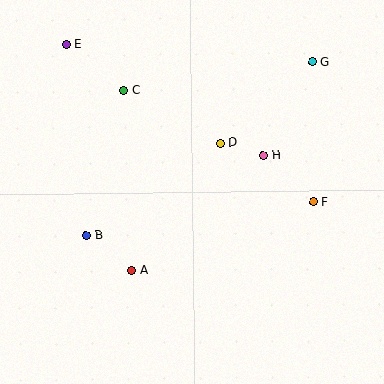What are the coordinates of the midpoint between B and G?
The midpoint between B and G is at (199, 149).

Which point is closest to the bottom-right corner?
Point F is closest to the bottom-right corner.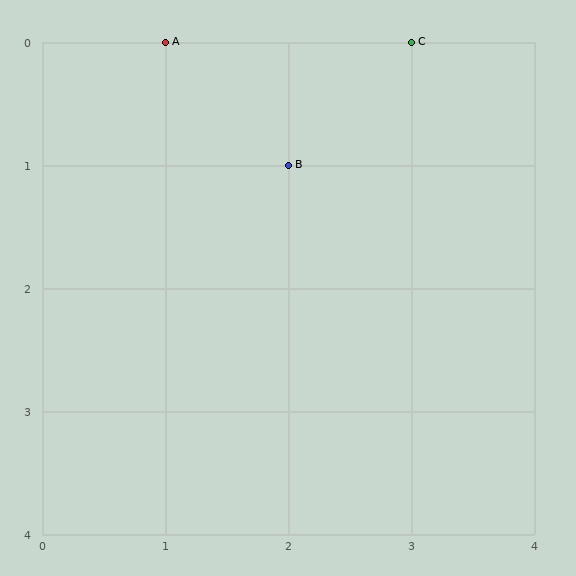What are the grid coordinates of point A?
Point A is at grid coordinates (1, 0).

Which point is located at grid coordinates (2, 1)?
Point B is at (2, 1).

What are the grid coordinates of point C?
Point C is at grid coordinates (3, 0).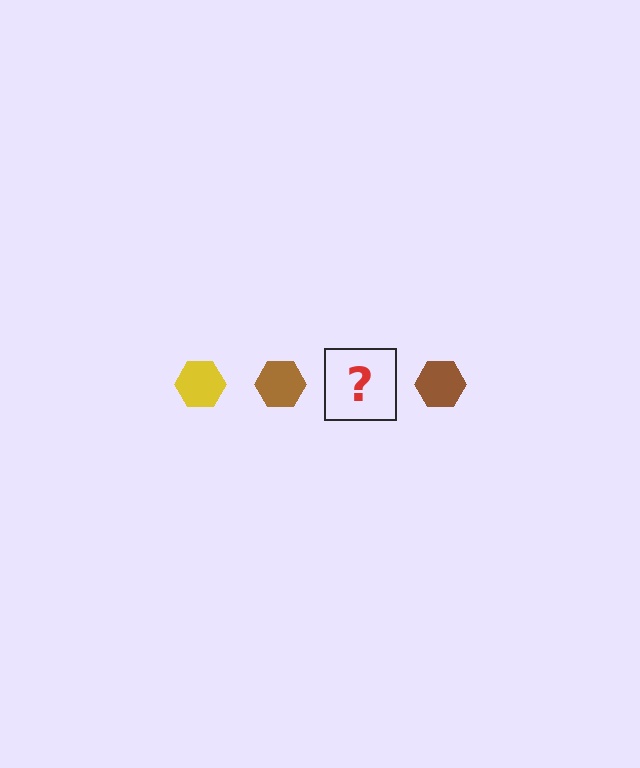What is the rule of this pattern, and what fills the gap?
The rule is that the pattern cycles through yellow, brown hexagons. The gap should be filled with a yellow hexagon.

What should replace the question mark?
The question mark should be replaced with a yellow hexagon.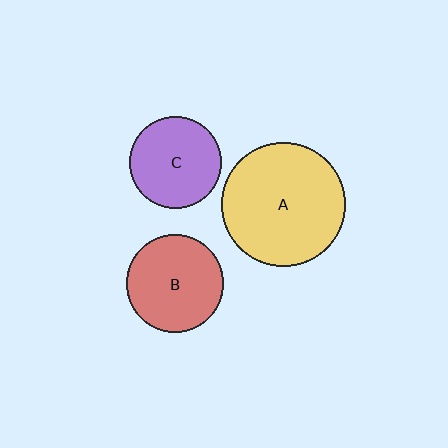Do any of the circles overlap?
No, none of the circles overlap.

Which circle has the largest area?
Circle A (yellow).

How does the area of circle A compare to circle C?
Approximately 1.8 times.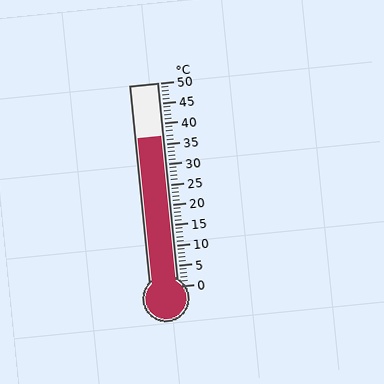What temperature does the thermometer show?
The thermometer shows approximately 37°C.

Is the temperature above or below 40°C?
The temperature is below 40°C.